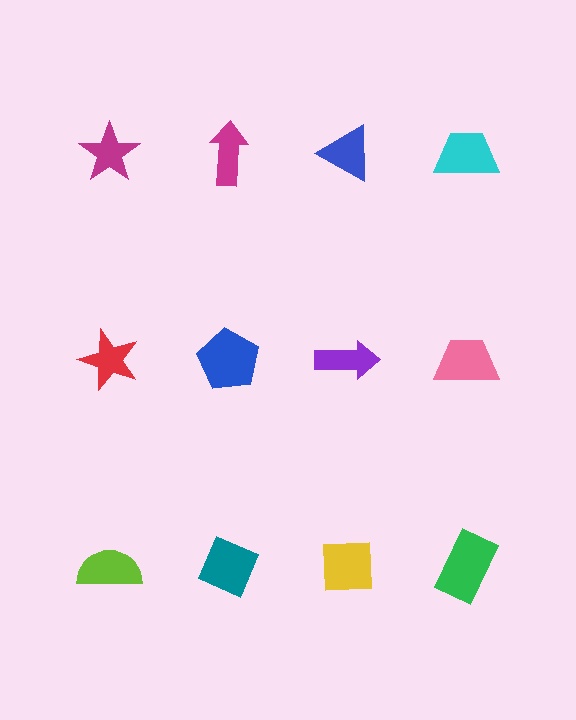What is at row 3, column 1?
A lime semicircle.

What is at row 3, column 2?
A teal diamond.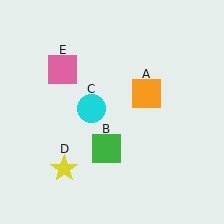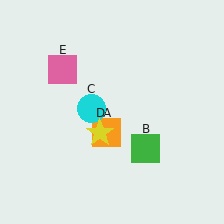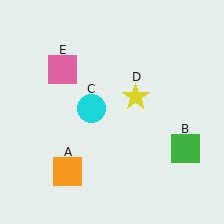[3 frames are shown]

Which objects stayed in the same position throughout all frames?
Cyan circle (object C) and pink square (object E) remained stationary.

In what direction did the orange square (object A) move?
The orange square (object A) moved down and to the left.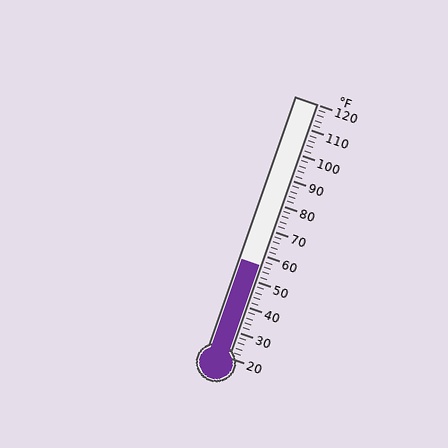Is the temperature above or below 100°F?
The temperature is below 100°F.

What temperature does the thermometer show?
The thermometer shows approximately 56°F.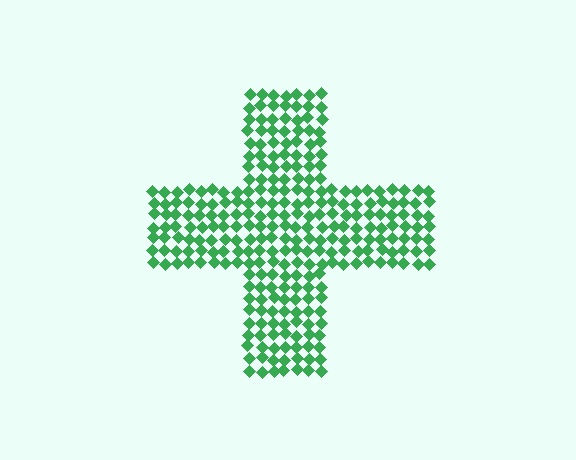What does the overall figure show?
The overall figure shows a cross.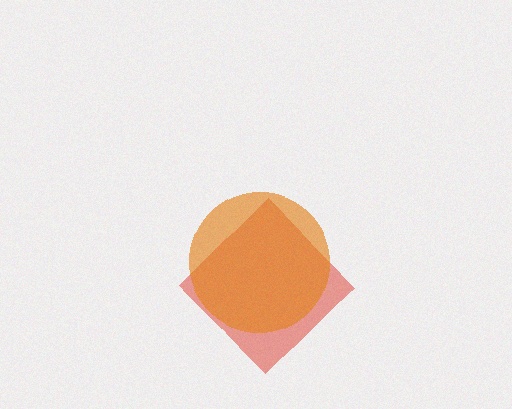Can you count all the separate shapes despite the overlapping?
Yes, there are 2 separate shapes.